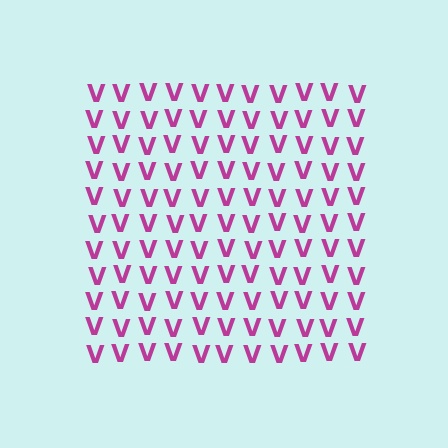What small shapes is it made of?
It is made of small letter V's.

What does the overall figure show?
The overall figure shows a square.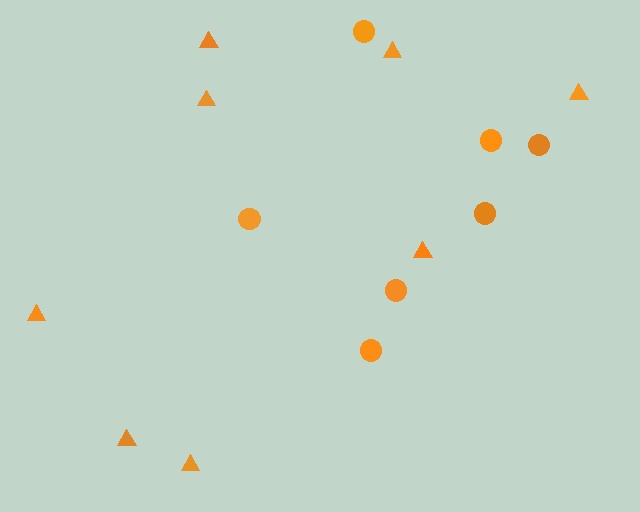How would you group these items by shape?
There are 2 groups: one group of triangles (8) and one group of circles (7).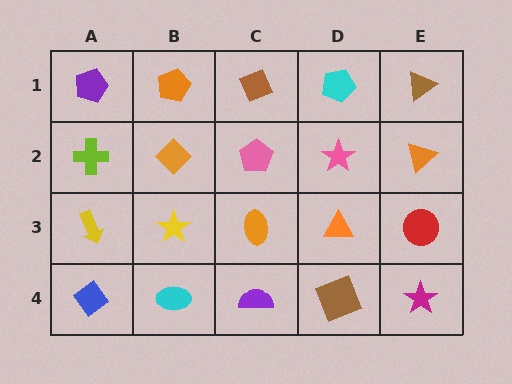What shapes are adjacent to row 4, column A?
A yellow arrow (row 3, column A), a cyan ellipse (row 4, column B).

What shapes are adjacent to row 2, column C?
A brown diamond (row 1, column C), an orange ellipse (row 3, column C), an orange diamond (row 2, column B), a pink star (row 2, column D).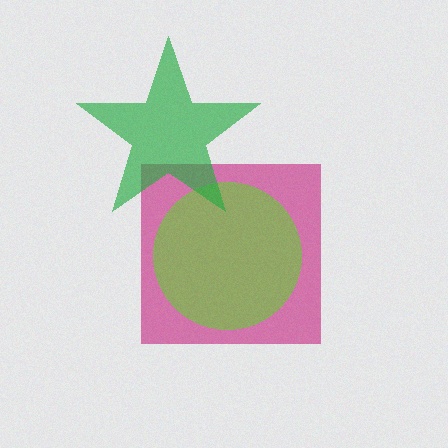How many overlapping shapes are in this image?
There are 3 overlapping shapes in the image.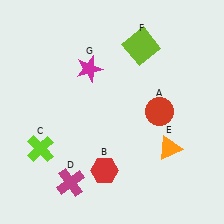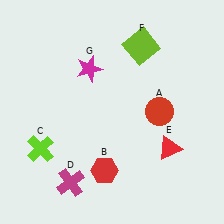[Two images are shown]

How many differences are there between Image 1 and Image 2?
There is 1 difference between the two images.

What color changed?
The triangle (E) changed from orange in Image 1 to red in Image 2.